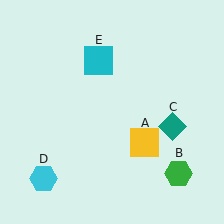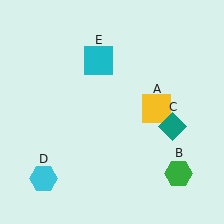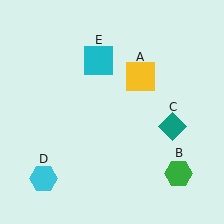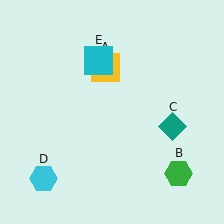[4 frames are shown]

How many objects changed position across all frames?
1 object changed position: yellow square (object A).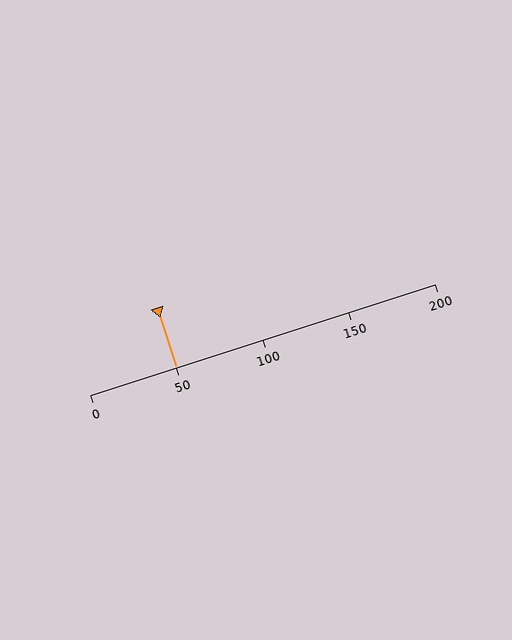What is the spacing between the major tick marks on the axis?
The major ticks are spaced 50 apart.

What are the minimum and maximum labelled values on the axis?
The axis runs from 0 to 200.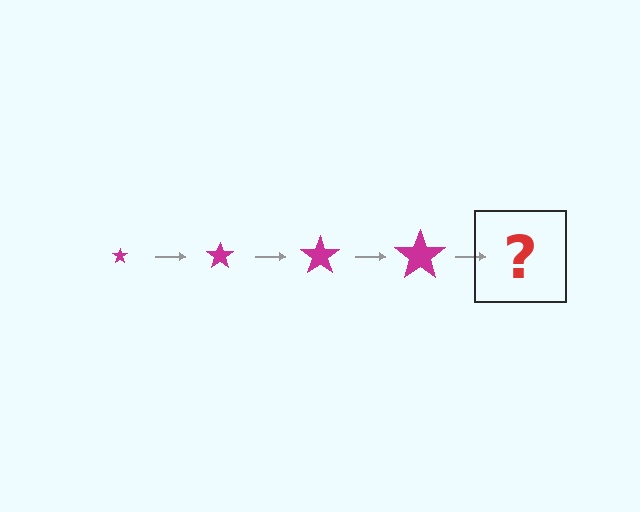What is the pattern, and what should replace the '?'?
The pattern is that the star gets progressively larger each step. The '?' should be a magenta star, larger than the previous one.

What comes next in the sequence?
The next element should be a magenta star, larger than the previous one.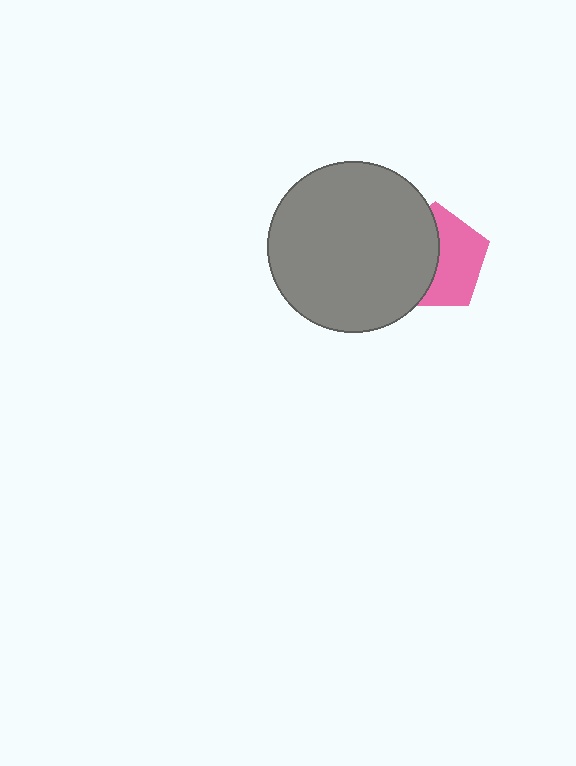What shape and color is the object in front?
The object in front is a gray circle.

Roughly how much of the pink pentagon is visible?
About half of it is visible (roughly 51%).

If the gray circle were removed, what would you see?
You would see the complete pink pentagon.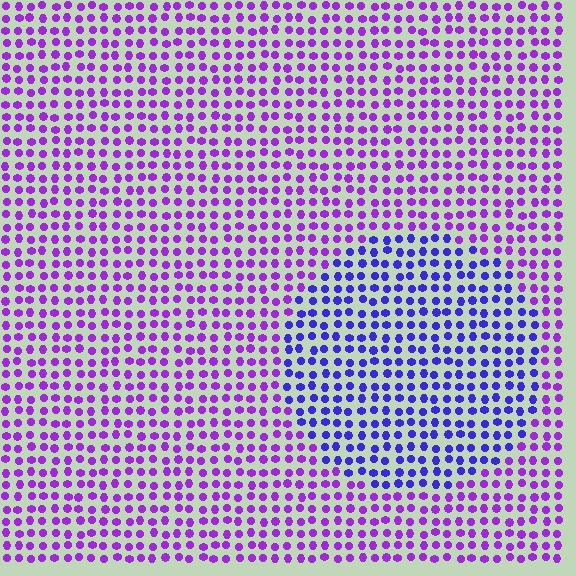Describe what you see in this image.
The image is filled with small purple elements in a uniform arrangement. A circle-shaped region is visible where the elements are tinted to a slightly different hue, forming a subtle color boundary.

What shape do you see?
I see a circle.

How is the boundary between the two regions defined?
The boundary is defined purely by a slight shift in hue (about 35 degrees). Spacing, size, and orientation are identical on both sides.